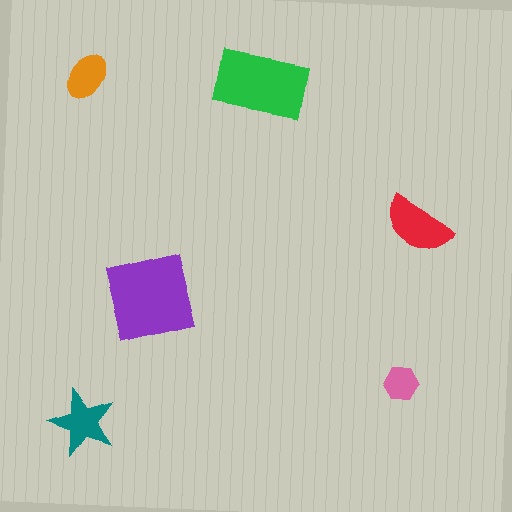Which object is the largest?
The purple square.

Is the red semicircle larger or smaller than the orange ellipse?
Larger.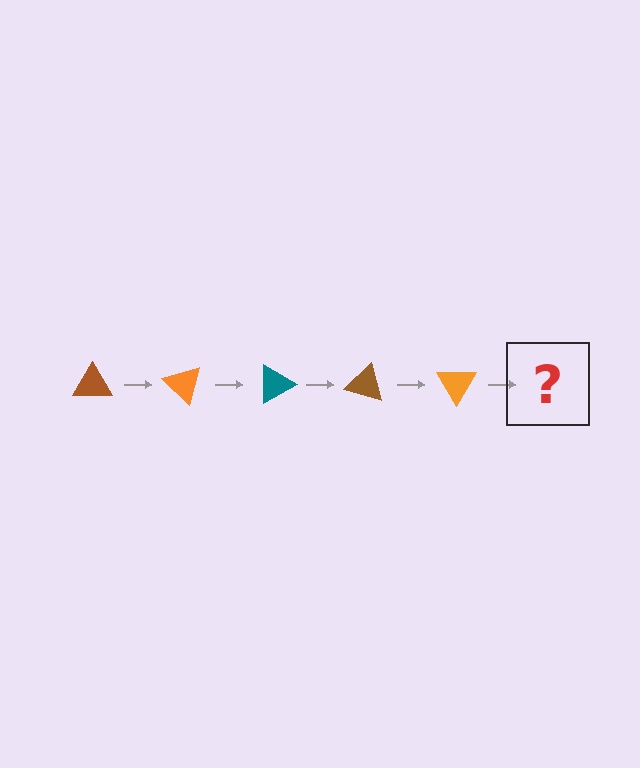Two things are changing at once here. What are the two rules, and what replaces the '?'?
The two rules are that it rotates 45 degrees each step and the color cycles through brown, orange, and teal. The '?' should be a teal triangle, rotated 225 degrees from the start.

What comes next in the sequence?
The next element should be a teal triangle, rotated 225 degrees from the start.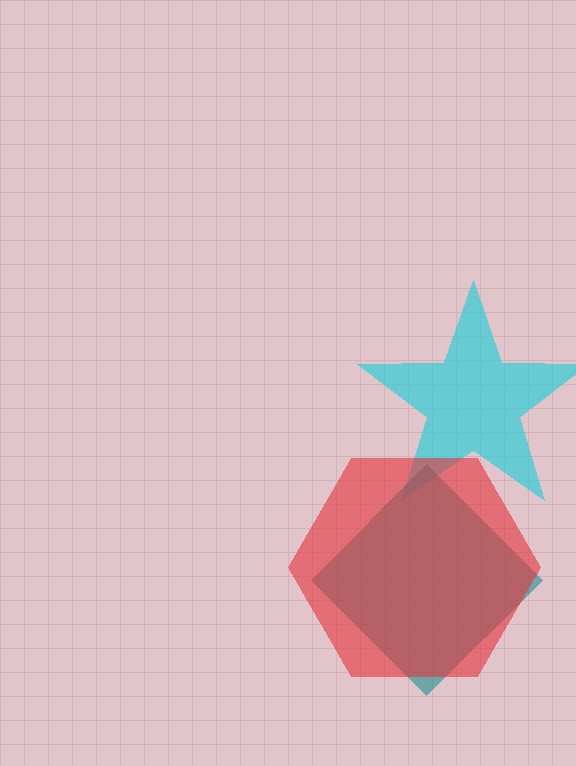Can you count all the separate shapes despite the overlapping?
Yes, there are 3 separate shapes.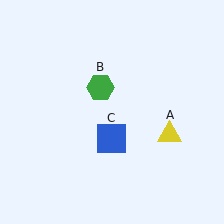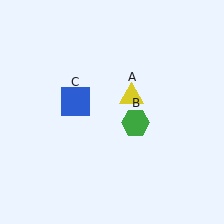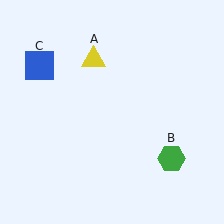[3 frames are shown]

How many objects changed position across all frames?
3 objects changed position: yellow triangle (object A), green hexagon (object B), blue square (object C).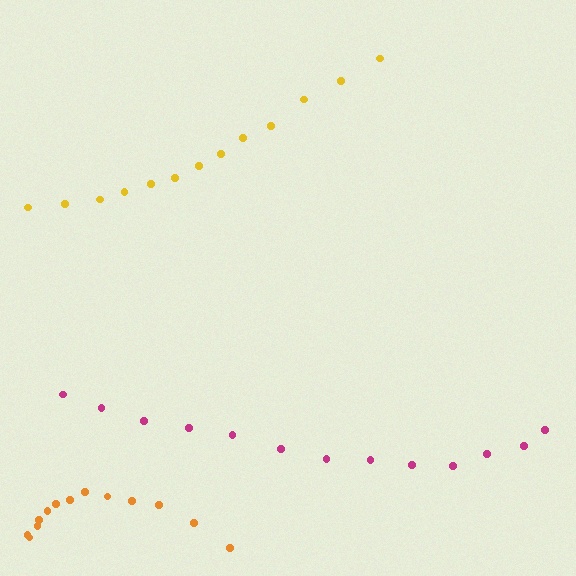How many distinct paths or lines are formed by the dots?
There are 3 distinct paths.